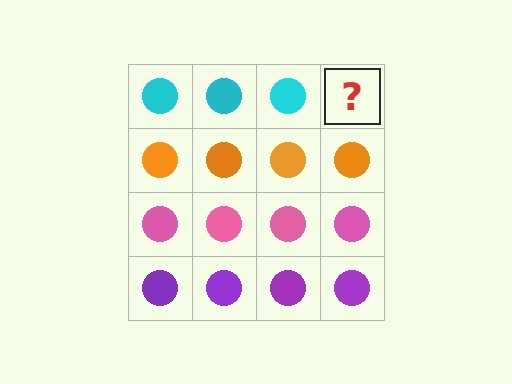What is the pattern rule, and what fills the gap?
The rule is that each row has a consistent color. The gap should be filled with a cyan circle.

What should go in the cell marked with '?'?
The missing cell should contain a cyan circle.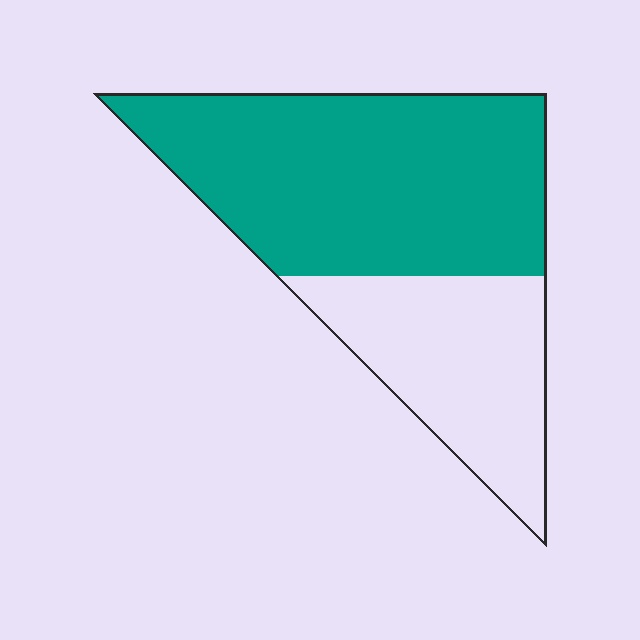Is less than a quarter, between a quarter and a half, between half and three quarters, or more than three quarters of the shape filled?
Between half and three quarters.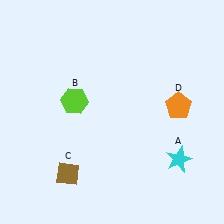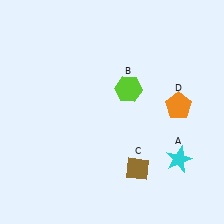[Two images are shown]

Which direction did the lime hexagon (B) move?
The lime hexagon (B) moved right.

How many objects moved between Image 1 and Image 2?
2 objects moved between the two images.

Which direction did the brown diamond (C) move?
The brown diamond (C) moved right.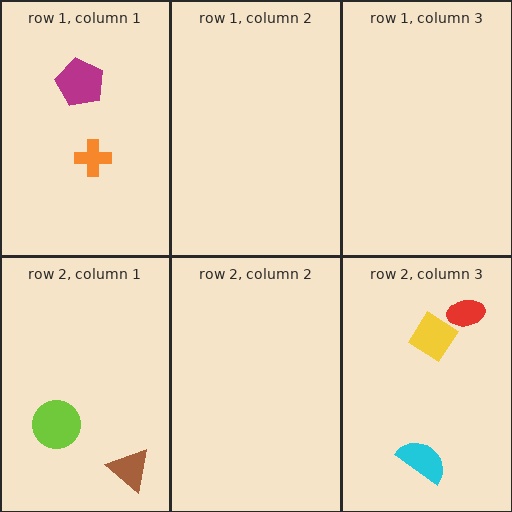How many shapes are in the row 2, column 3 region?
3.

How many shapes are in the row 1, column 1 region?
2.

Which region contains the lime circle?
The row 2, column 1 region.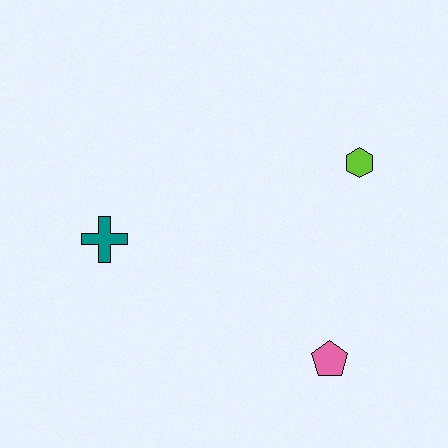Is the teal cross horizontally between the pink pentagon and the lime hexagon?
No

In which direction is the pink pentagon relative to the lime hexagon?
The pink pentagon is below the lime hexagon.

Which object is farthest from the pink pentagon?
The teal cross is farthest from the pink pentagon.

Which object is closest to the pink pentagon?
The lime hexagon is closest to the pink pentagon.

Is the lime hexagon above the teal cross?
Yes